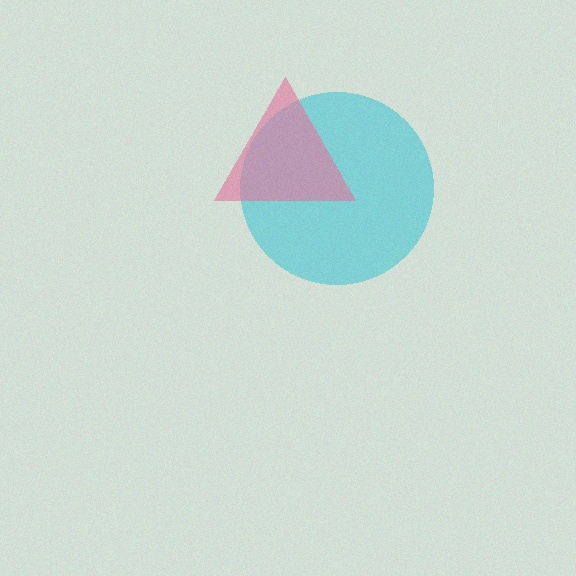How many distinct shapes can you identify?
There are 2 distinct shapes: a cyan circle, a pink triangle.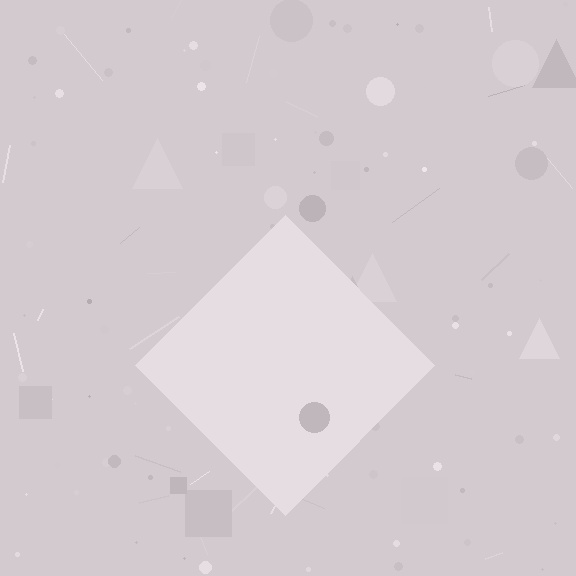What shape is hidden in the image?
A diamond is hidden in the image.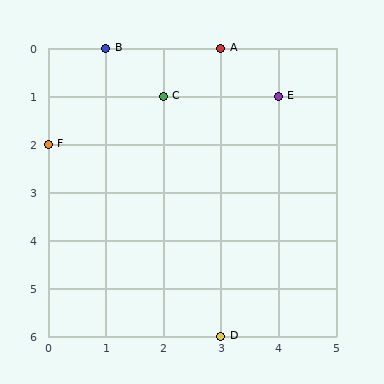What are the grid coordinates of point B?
Point B is at grid coordinates (1, 0).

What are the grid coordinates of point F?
Point F is at grid coordinates (0, 2).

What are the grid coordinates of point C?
Point C is at grid coordinates (2, 1).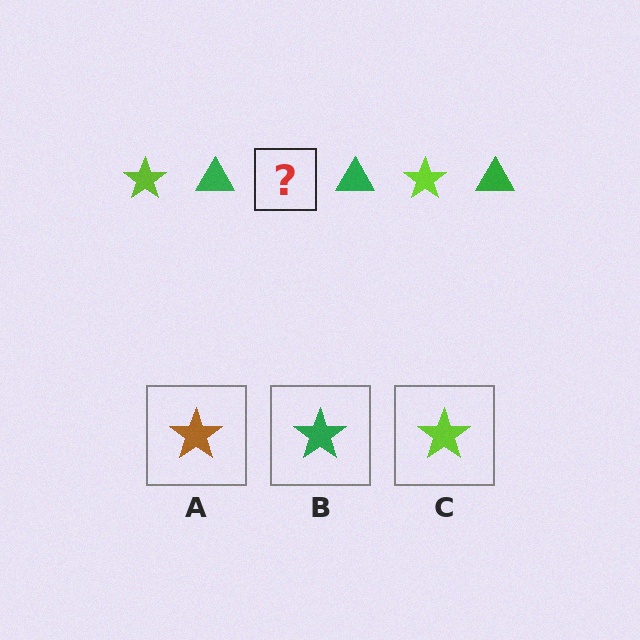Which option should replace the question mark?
Option C.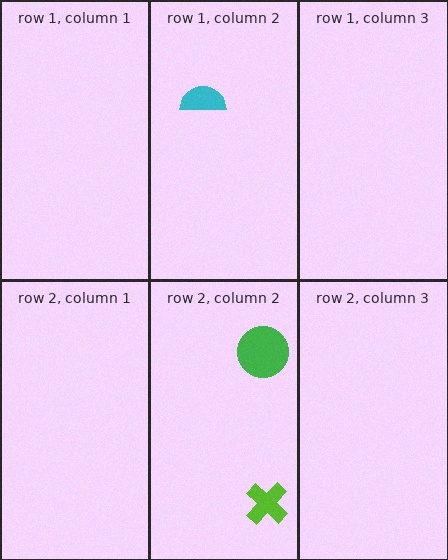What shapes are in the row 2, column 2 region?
The lime cross, the green circle.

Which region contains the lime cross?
The row 2, column 2 region.